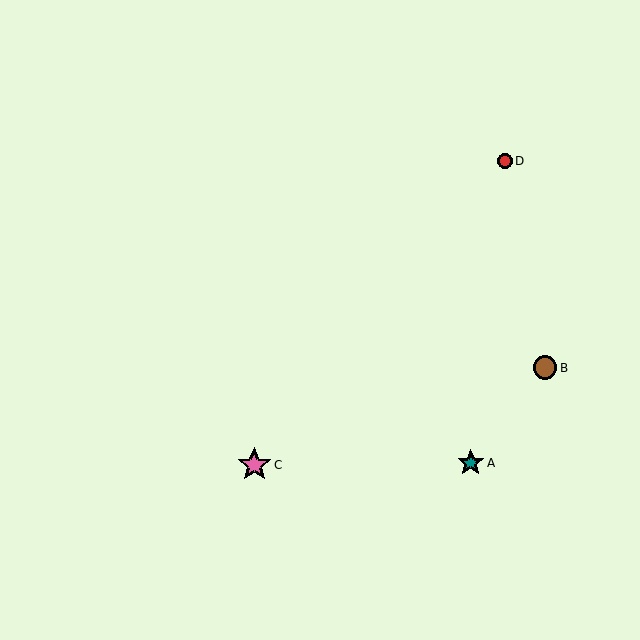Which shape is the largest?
The pink star (labeled C) is the largest.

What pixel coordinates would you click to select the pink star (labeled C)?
Click at (254, 465) to select the pink star C.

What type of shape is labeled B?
Shape B is a brown circle.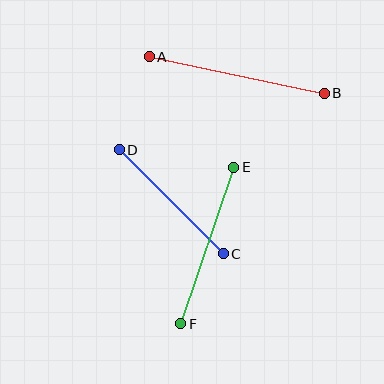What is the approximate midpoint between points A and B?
The midpoint is at approximately (237, 75) pixels.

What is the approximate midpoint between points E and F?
The midpoint is at approximately (207, 245) pixels.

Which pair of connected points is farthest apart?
Points A and B are farthest apart.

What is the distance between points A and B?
The distance is approximately 179 pixels.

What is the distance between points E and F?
The distance is approximately 165 pixels.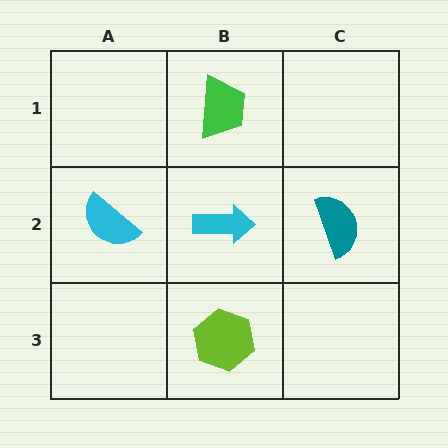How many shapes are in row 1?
1 shape.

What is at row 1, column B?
A green trapezoid.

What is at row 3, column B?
A lime hexagon.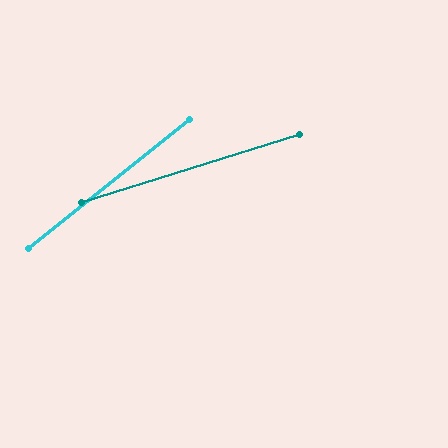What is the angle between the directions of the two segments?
Approximately 21 degrees.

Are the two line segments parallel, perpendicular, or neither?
Neither parallel nor perpendicular — they differ by about 21°.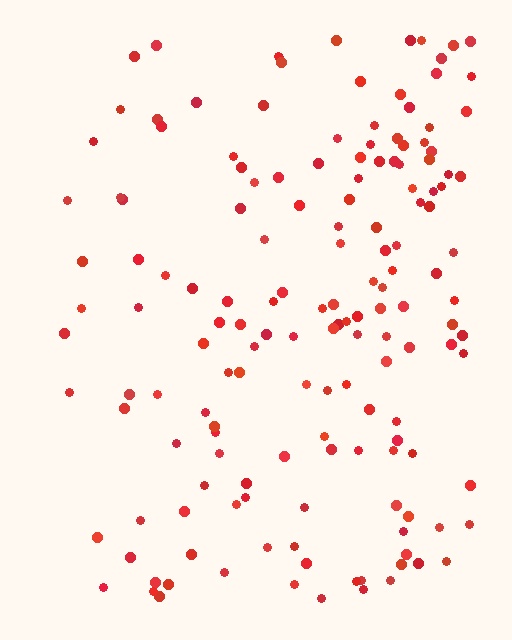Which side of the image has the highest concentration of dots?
The right.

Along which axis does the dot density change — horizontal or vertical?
Horizontal.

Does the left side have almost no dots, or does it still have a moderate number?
Still a moderate number, just noticeably fewer than the right.